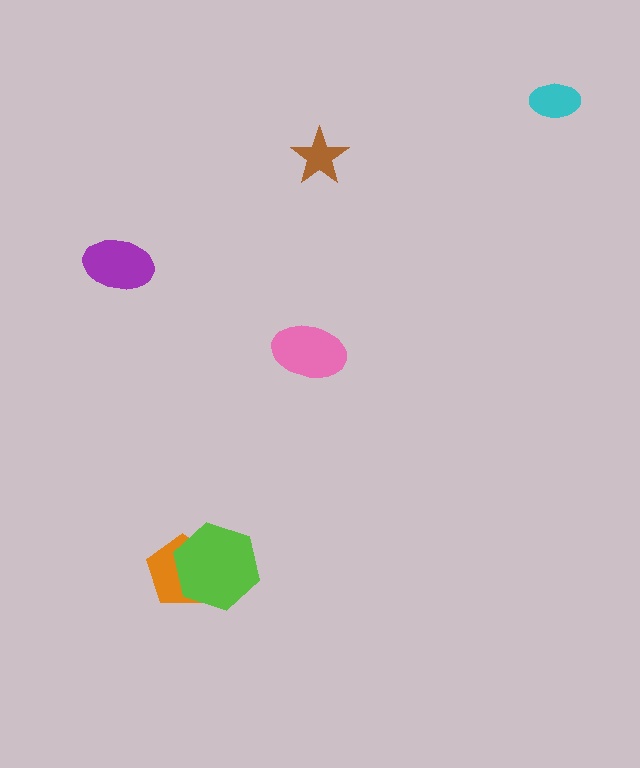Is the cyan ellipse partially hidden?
No, no other shape covers it.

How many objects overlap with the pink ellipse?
0 objects overlap with the pink ellipse.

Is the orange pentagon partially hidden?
Yes, it is partially covered by another shape.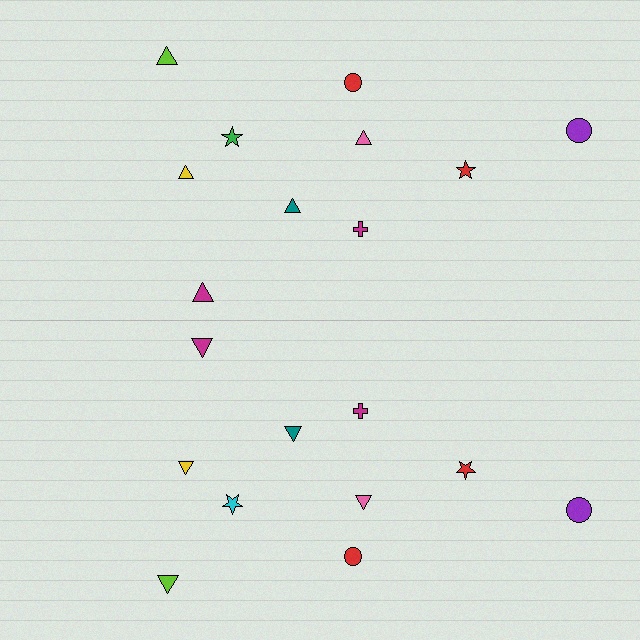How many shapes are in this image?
There are 20 shapes in this image.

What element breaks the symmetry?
The cyan star on the bottom side breaks the symmetry — its mirror counterpart is green.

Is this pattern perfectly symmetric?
No, the pattern is not perfectly symmetric. The cyan star on the bottom side breaks the symmetry — its mirror counterpart is green.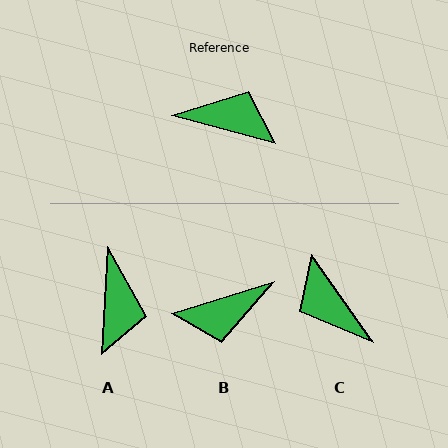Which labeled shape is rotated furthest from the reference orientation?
B, about 148 degrees away.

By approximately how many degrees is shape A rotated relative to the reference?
Approximately 78 degrees clockwise.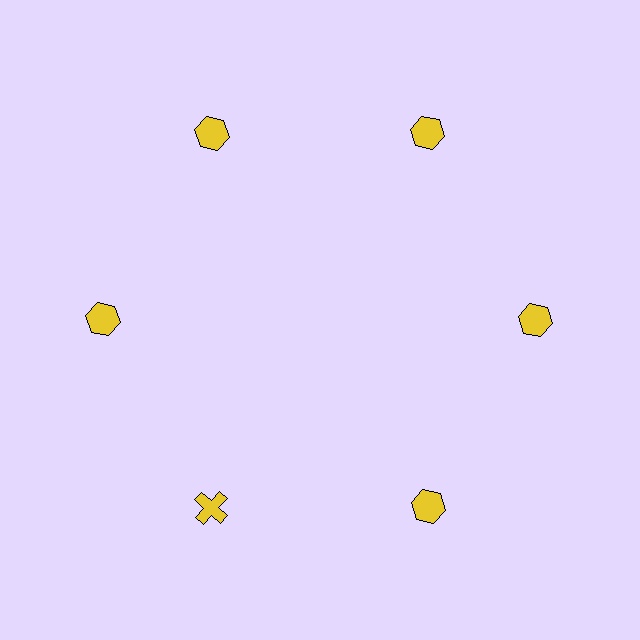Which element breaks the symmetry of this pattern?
The yellow cross at roughly the 7 o'clock position breaks the symmetry. All other shapes are yellow hexagons.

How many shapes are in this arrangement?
There are 6 shapes arranged in a ring pattern.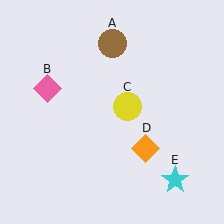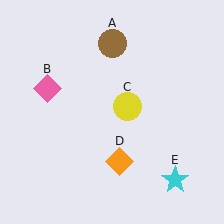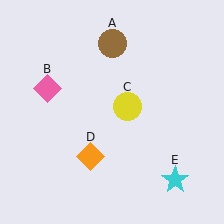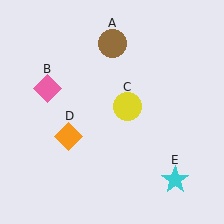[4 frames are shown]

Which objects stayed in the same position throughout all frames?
Brown circle (object A) and pink diamond (object B) and yellow circle (object C) and cyan star (object E) remained stationary.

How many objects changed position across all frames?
1 object changed position: orange diamond (object D).